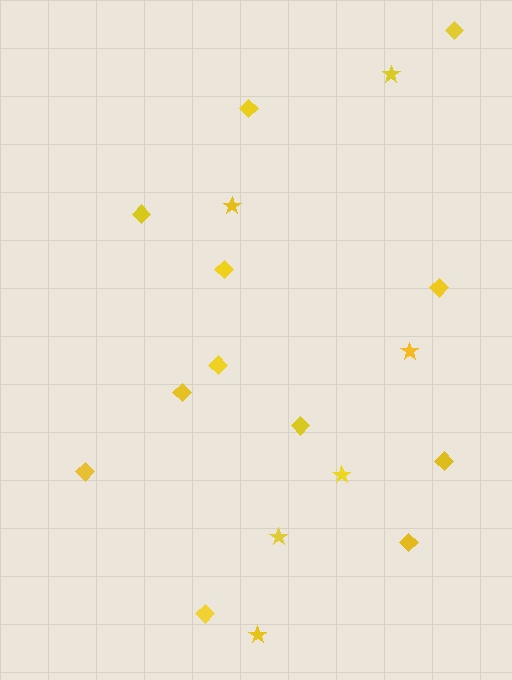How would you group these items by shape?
There are 2 groups: one group of stars (6) and one group of diamonds (12).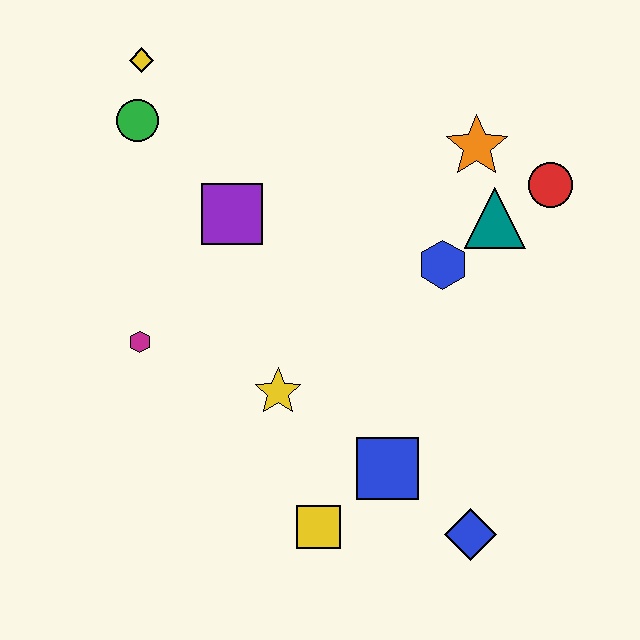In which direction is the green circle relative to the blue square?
The green circle is above the blue square.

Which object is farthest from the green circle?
The blue diamond is farthest from the green circle.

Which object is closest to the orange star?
The teal triangle is closest to the orange star.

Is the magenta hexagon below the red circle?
Yes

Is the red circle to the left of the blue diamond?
No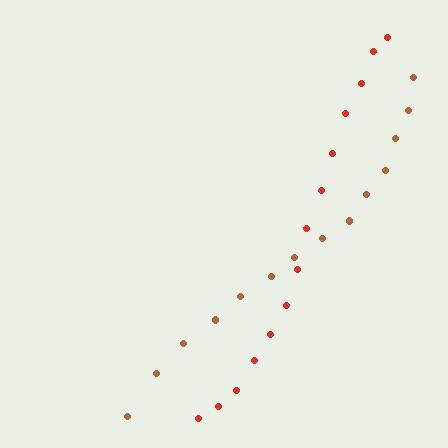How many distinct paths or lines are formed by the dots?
There are 2 distinct paths.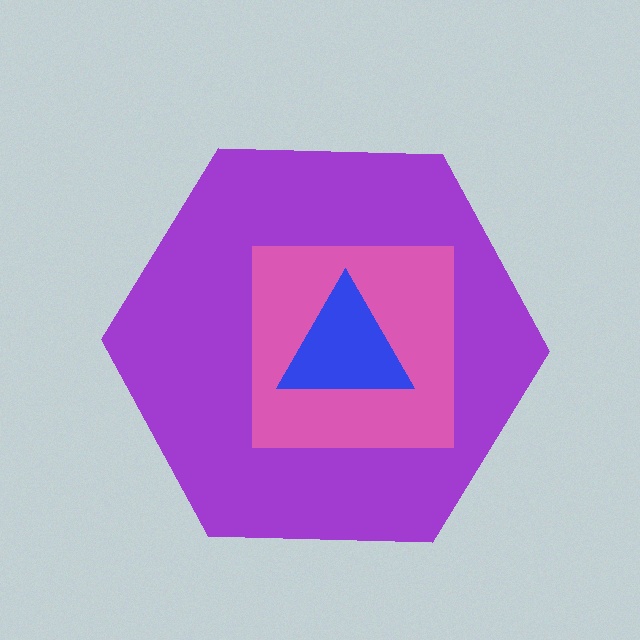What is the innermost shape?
The blue triangle.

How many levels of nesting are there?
3.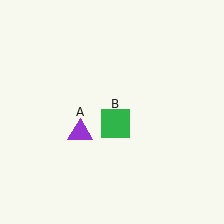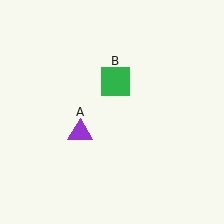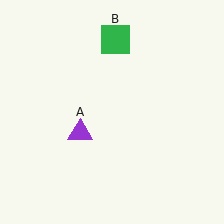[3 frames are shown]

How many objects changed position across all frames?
1 object changed position: green square (object B).